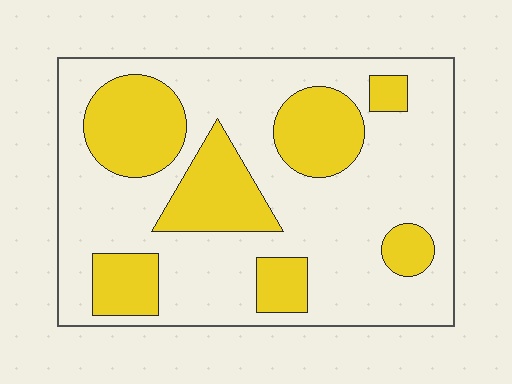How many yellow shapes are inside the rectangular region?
7.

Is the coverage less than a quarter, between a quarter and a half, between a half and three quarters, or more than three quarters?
Between a quarter and a half.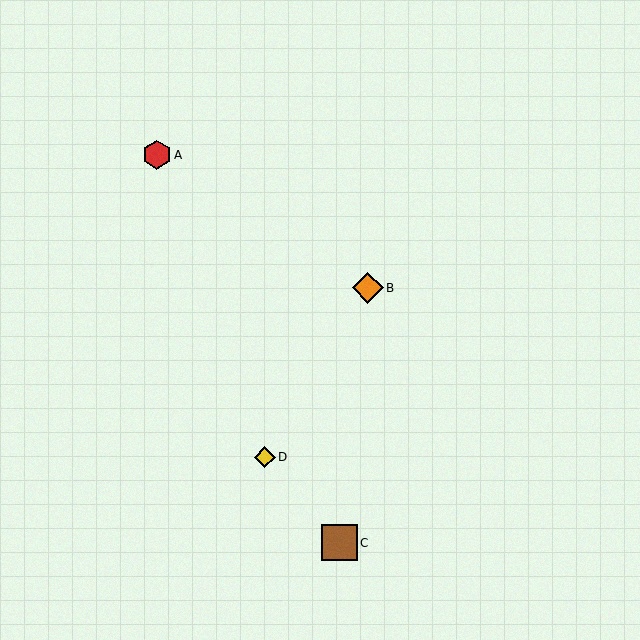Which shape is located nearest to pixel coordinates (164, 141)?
The red hexagon (labeled A) at (157, 155) is nearest to that location.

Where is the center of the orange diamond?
The center of the orange diamond is at (368, 288).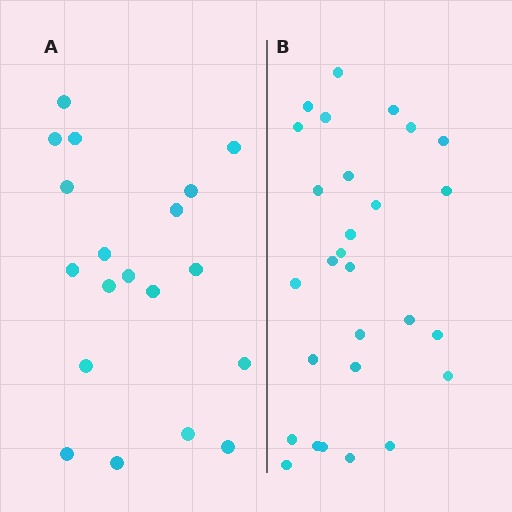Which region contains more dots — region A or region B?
Region B (the right region) has more dots.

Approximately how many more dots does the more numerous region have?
Region B has roughly 8 or so more dots than region A.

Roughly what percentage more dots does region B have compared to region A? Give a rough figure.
About 45% more.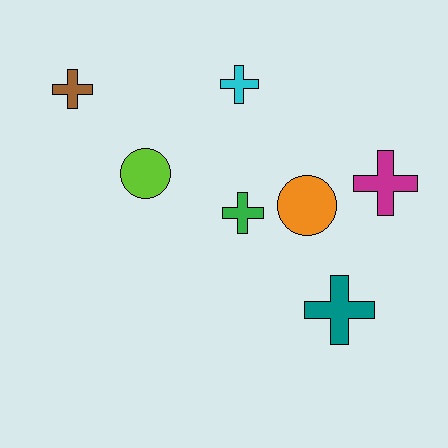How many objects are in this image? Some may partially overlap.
There are 7 objects.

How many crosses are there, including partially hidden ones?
There are 5 crosses.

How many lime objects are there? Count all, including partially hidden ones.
There is 1 lime object.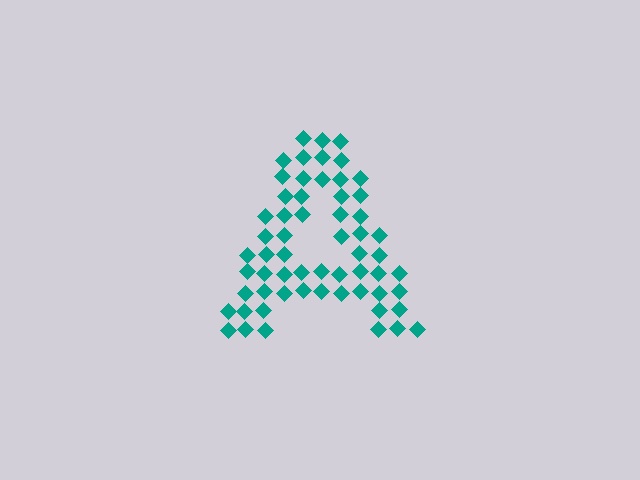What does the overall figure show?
The overall figure shows the letter A.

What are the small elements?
The small elements are diamonds.